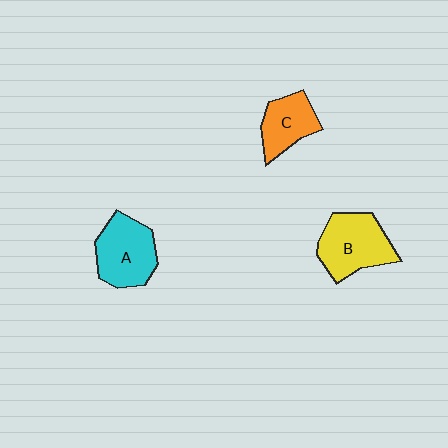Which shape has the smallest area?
Shape C (orange).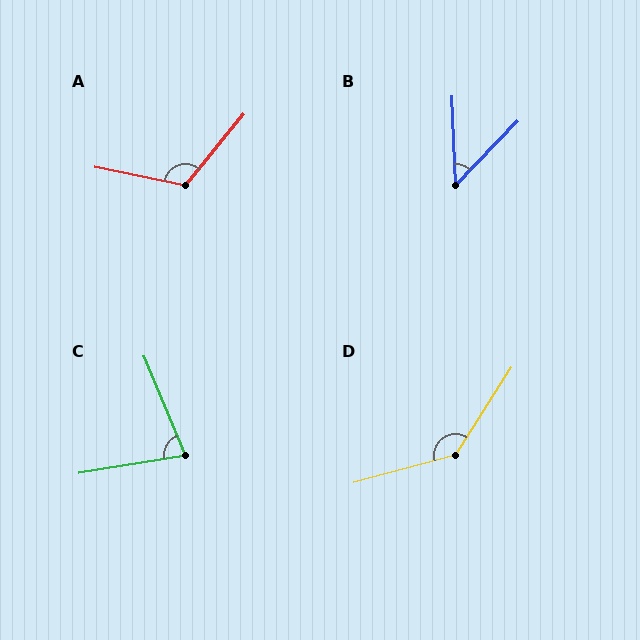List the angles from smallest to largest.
B (46°), C (77°), A (118°), D (137°).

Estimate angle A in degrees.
Approximately 118 degrees.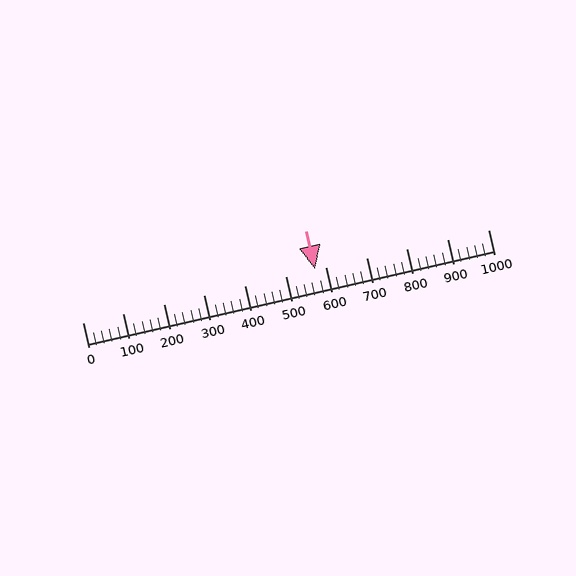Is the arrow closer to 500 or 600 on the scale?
The arrow is closer to 600.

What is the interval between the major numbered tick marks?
The major tick marks are spaced 100 units apart.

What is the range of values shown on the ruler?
The ruler shows values from 0 to 1000.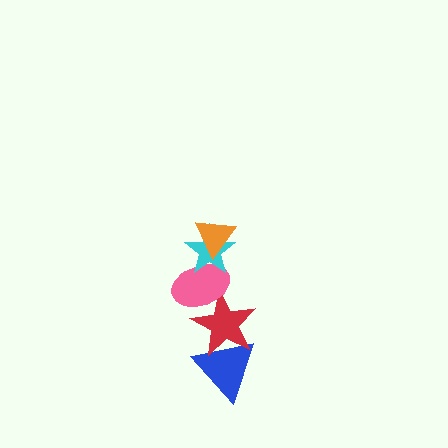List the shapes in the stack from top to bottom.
From top to bottom: the orange triangle, the cyan star, the pink ellipse, the red star, the blue triangle.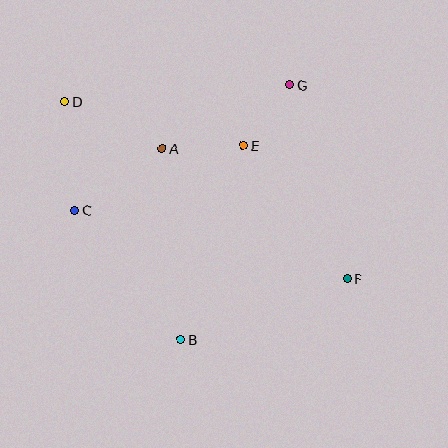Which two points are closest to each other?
Points E and G are closest to each other.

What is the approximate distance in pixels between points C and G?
The distance between C and G is approximately 248 pixels.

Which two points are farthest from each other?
Points D and F are farthest from each other.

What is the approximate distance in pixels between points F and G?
The distance between F and G is approximately 202 pixels.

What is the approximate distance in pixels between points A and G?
The distance between A and G is approximately 143 pixels.